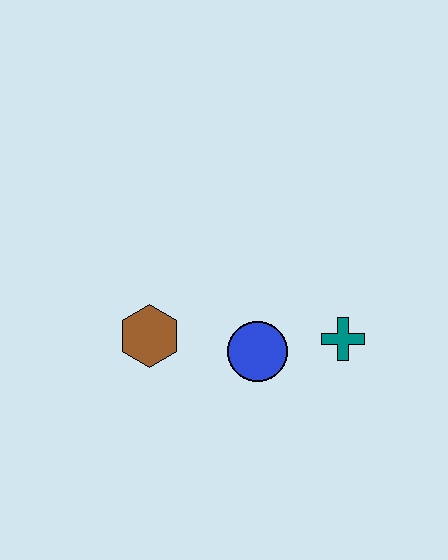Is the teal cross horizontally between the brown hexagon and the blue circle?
No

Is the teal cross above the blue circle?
Yes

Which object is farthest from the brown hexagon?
The teal cross is farthest from the brown hexagon.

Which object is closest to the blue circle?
The teal cross is closest to the blue circle.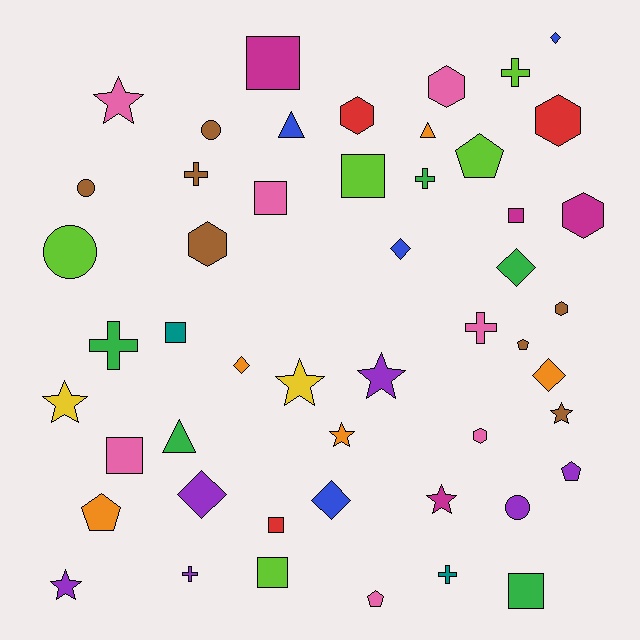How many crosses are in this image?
There are 7 crosses.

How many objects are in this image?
There are 50 objects.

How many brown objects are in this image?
There are 7 brown objects.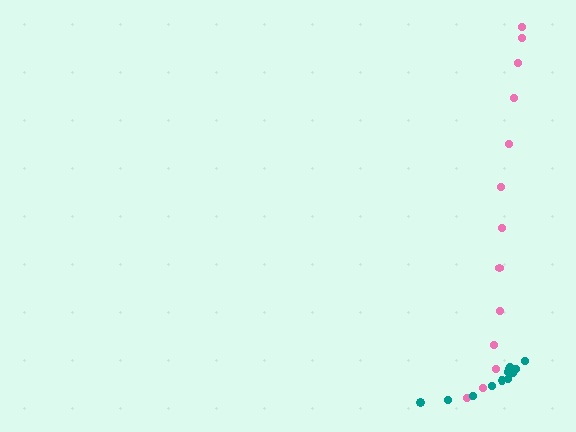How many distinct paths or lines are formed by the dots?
There are 2 distinct paths.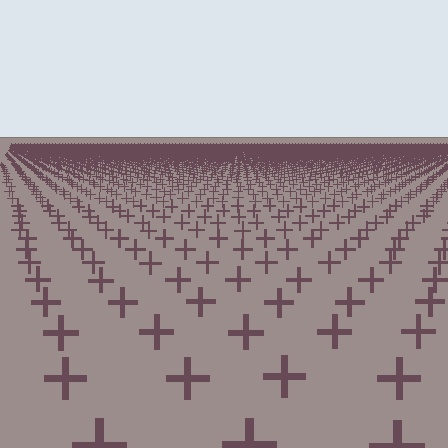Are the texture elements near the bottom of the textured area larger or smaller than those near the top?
Larger. Near the bottom, elements are closer to the viewer and appear at a bigger on-screen size.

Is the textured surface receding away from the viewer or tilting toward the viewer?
The surface is receding away from the viewer. Texture elements get smaller and denser toward the top.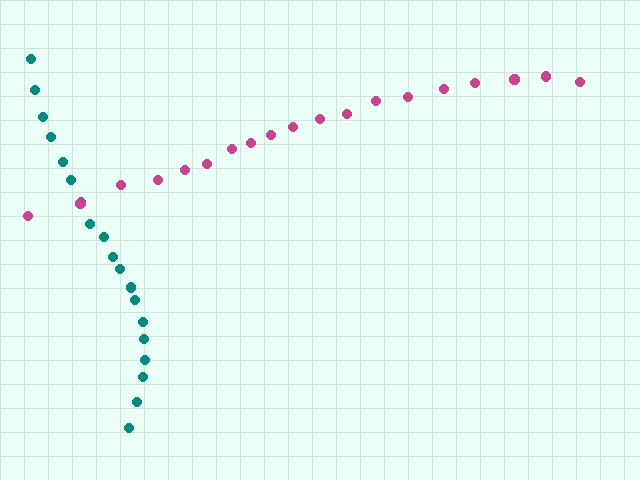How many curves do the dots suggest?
There are 2 distinct paths.